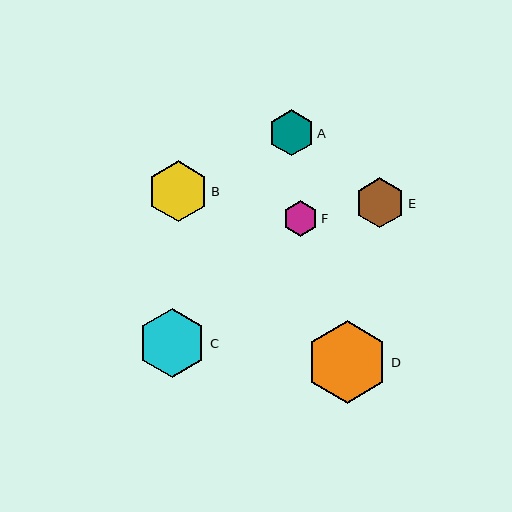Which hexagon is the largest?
Hexagon D is the largest with a size of approximately 82 pixels.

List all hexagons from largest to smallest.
From largest to smallest: D, C, B, E, A, F.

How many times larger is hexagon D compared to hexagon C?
Hexagon D is approximately 1.2 times the size of hexagon C.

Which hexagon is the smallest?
Hexagon F is the smallest with a size of approximately 35 pixels.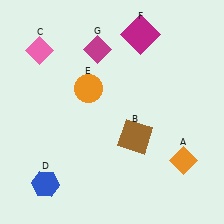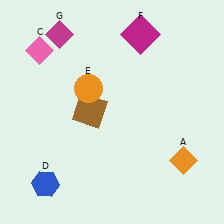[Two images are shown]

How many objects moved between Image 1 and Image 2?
2 objects moved between the two images.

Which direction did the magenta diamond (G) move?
The magenta diamond (G) moved left.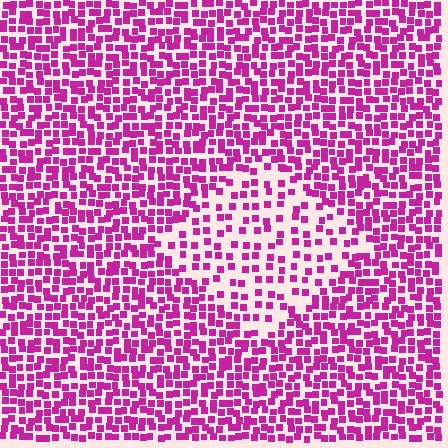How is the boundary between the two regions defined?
The boundary is defined by a change in element density (approximately 2.1x ratio). All elements are the same color, size, and shape.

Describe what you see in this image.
The image contains small magenta elements arranged at two different densities. A diamond-shaped region is visible where the elements are less densely packed than the surrounding area.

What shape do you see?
I see a diamond.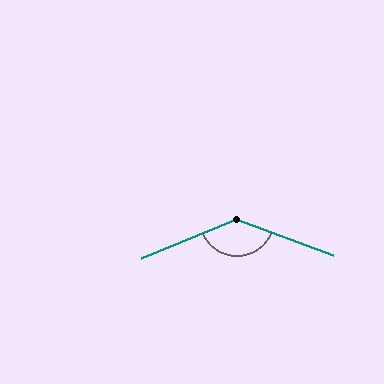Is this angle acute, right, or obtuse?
It is obtuse.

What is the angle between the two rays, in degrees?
Approximately 137 degrees.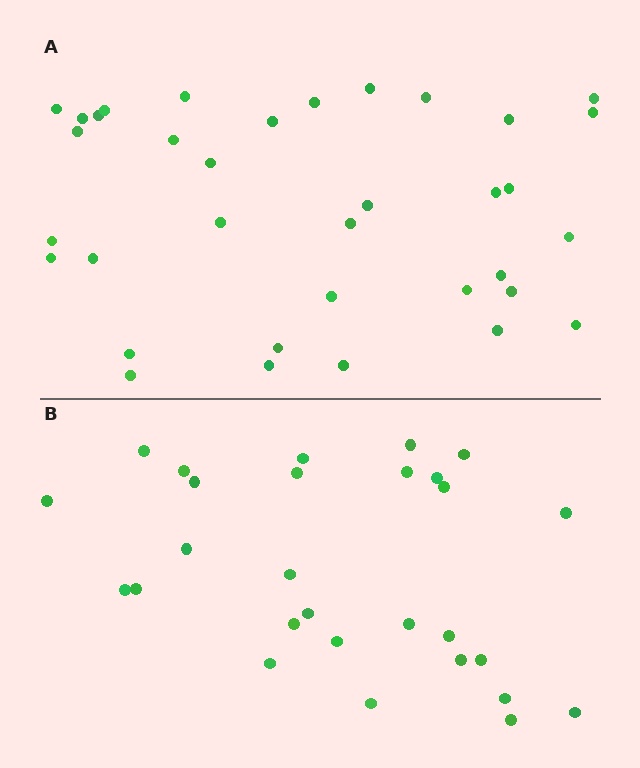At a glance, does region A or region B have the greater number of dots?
Region A (the top region) has more dots.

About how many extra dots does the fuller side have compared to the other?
Region A has roughly 8 or so more dots than region B.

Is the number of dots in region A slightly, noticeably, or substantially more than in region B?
Region A has noticeably more, but not dramatically so. The ratio is roughly 1.2 to 1.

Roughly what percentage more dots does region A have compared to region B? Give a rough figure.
About 25% more.